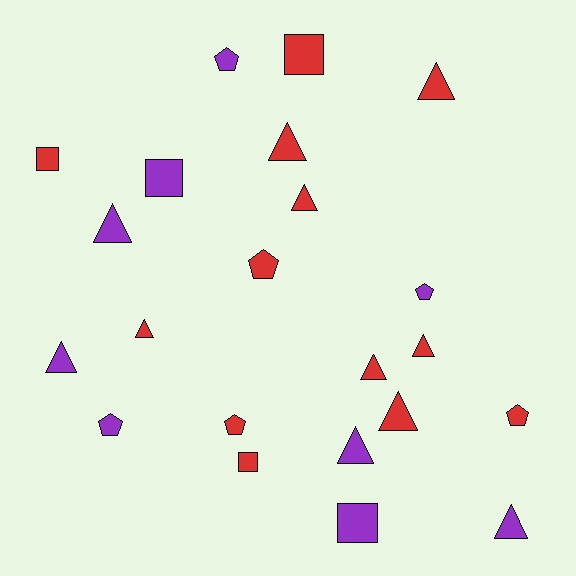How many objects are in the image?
There are 22 objects.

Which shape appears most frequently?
Triangle, with 11 objects.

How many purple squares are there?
There are 2 purple squares.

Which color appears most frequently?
Red, with 13 objects.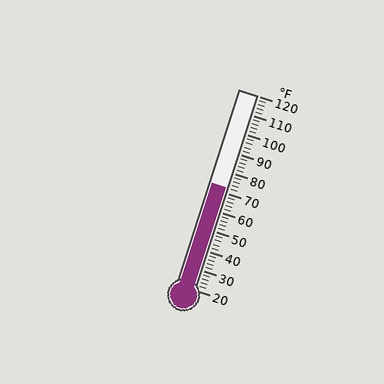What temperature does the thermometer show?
The thermometer shows approximately 72°F.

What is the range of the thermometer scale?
The thermometer scale ranges from 20°F to 120°F.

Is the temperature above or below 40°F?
The temperature is above 40°F.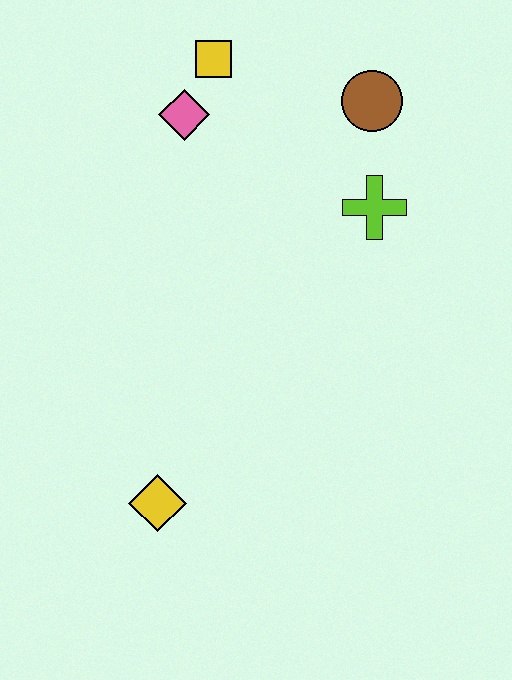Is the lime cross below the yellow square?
Yes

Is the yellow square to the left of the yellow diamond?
No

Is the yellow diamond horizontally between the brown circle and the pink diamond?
No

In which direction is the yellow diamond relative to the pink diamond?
The yellow diamond is below the pink diamond.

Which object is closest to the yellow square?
The pink diamond is closest to the yellow square.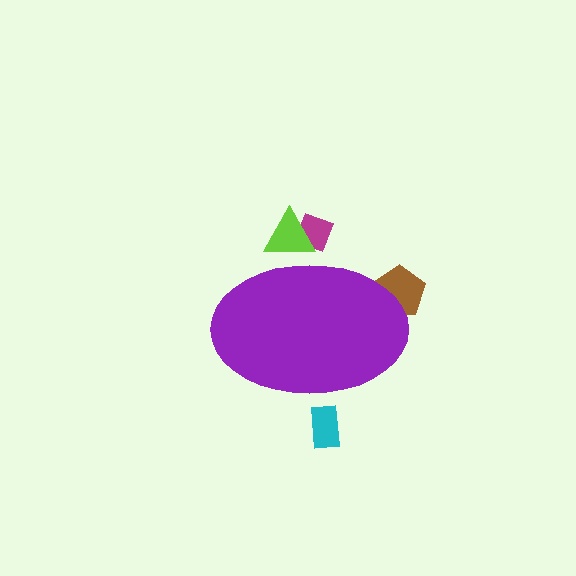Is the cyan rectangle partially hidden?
Yes, the cyan rectangle is partially hidden behind the purple ellipse.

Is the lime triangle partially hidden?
Yes, the lime triangle is partially hidden behind the purple ellipse.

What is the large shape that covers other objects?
A purple ellipse.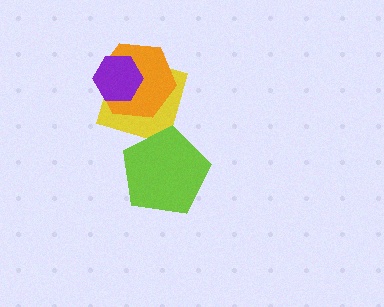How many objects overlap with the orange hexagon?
2 objects overlap with the orange hexagon.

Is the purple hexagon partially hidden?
No, no other shape covers it.